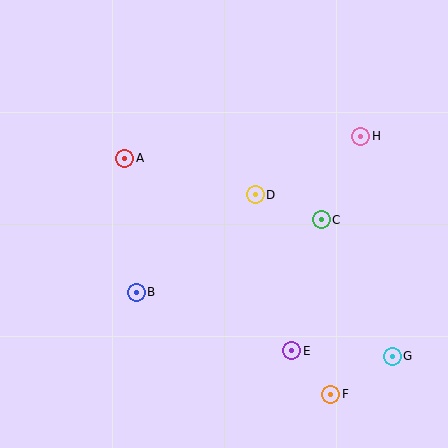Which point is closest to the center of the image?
Point D at (255, 195) is closest to the center.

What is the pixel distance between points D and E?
The distance between D and E is 161 pixels.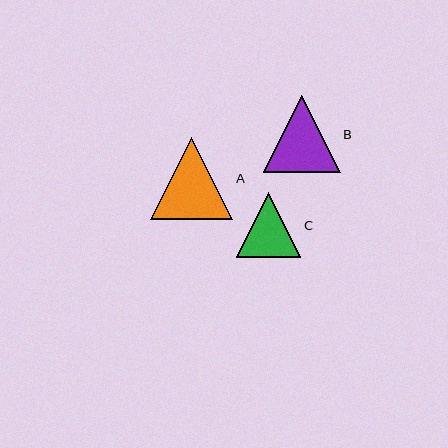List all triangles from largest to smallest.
From largest to smallest: A, B, C.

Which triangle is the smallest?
Triangle C is the smallest with a size of approximately 64 pixels.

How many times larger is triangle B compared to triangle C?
Triangle B is approximately 1.2 times the size of triangle C.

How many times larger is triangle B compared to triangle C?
Triangle B is approximately 1.2 times the size of triangle C.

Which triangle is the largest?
Triangle A is the largest with a size of approximately 82 pixels.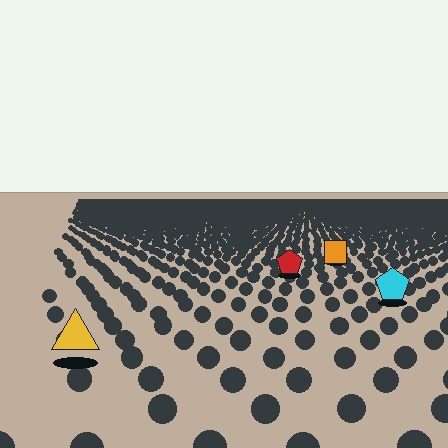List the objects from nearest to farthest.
From nearest to farthest: the yellow triangle, the cyan pentagon, the red pentagon, the orange square.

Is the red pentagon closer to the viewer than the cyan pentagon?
No. The cyan pentagon is closer — you can tell from the texture gradient: the ground texture is coarser near it.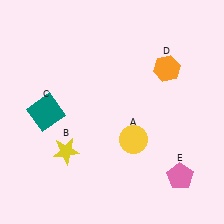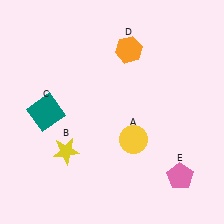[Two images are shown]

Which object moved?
The orange hexagon (D) moved left.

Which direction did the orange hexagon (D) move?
The orange hexagon (D) moved left.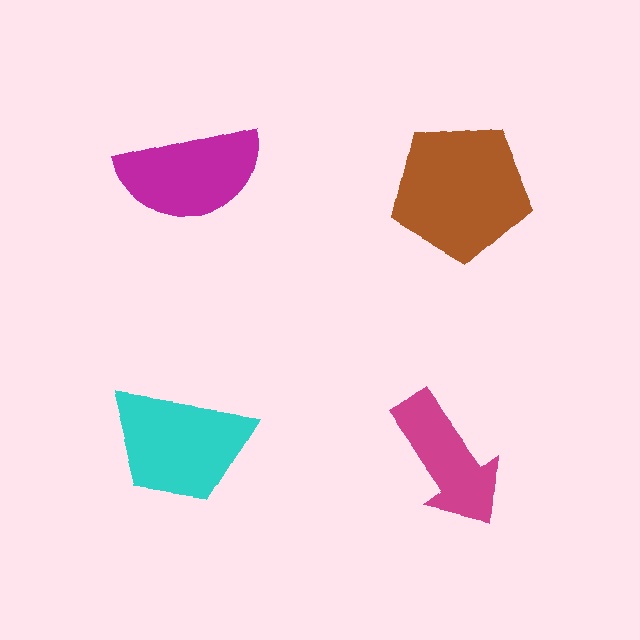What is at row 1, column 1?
A magenta semicircle.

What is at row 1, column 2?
A brown pentagon.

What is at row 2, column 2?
A magenta arrow.